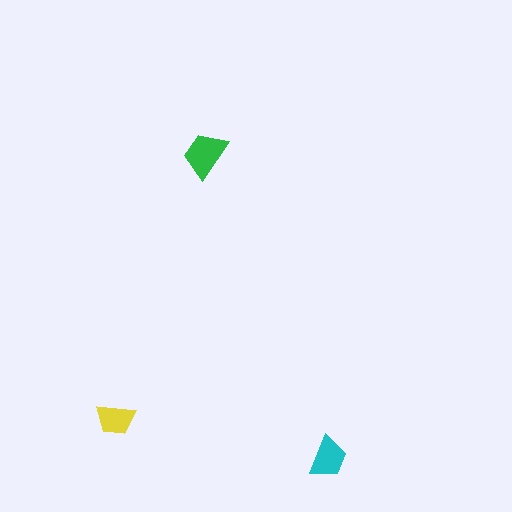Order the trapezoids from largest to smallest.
the green one, the cyan one, the yellow one.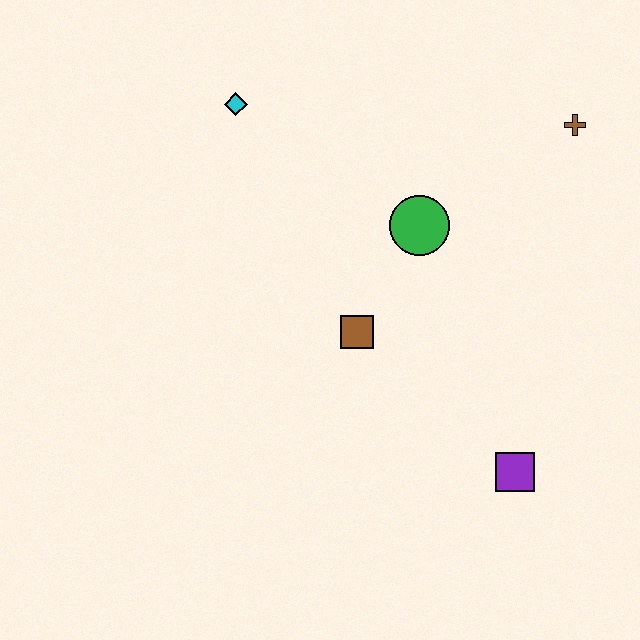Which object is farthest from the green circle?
The purple square is farthest from the green circle.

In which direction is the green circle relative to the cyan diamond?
The green circle is to the right of the cyan diamond.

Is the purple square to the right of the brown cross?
No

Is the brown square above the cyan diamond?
No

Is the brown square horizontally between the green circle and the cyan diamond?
Yes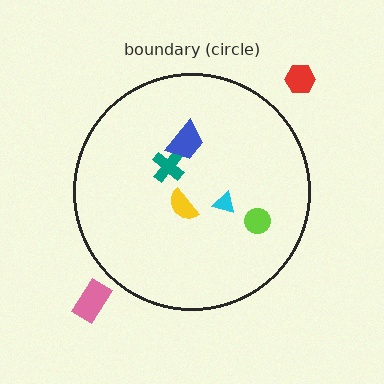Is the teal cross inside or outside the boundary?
Inside.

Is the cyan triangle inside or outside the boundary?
Inside.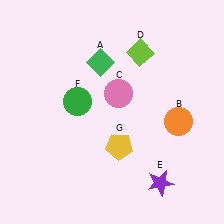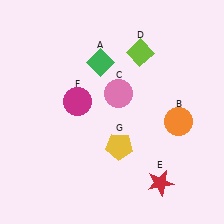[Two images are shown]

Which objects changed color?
E changed from purple to red. F changed from green to magenta.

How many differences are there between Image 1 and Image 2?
There are 2 differences between the two images.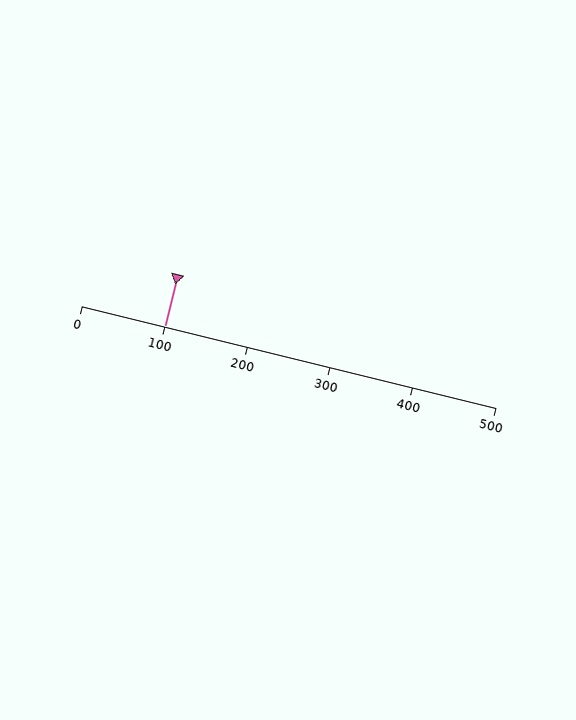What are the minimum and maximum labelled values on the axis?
The axis runs from 0 to 500.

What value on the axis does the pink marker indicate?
The marker indicates approximately 100.